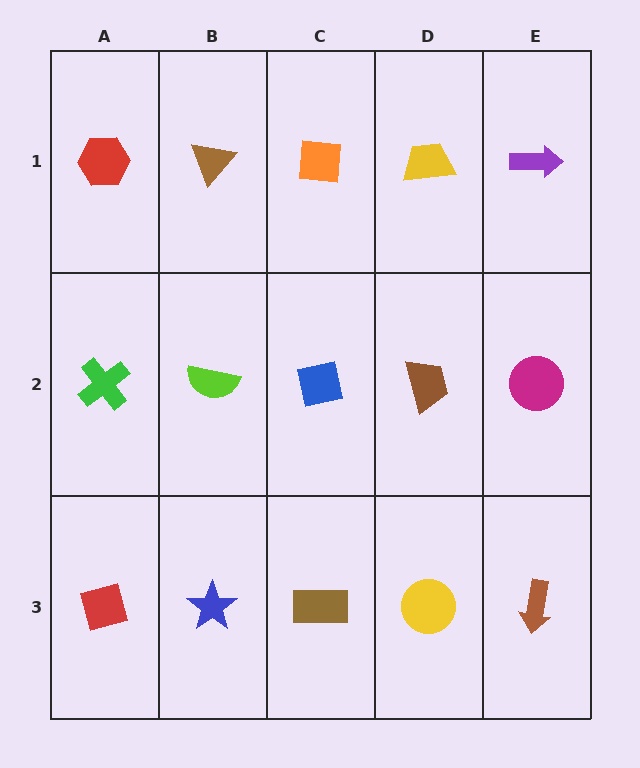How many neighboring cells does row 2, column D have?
4.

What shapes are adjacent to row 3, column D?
A brown trapezoid (row 2, column D), a brown rectangle (row 3, column C), a brown arrow (row 3, column E).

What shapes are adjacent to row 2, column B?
A brown triangle (row 1, column B), a blue star (row 3, column B), a green cross (row 2, column A), a blue square (row 2, column C).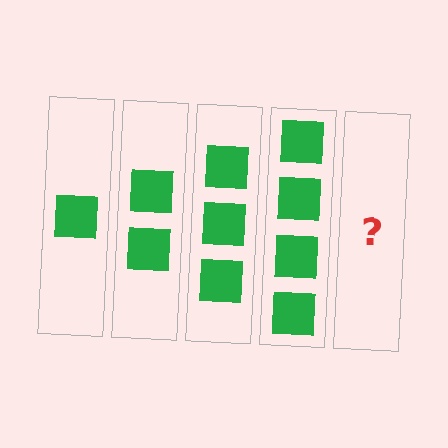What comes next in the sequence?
The next element should be 5 squares.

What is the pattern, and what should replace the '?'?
The pattern is that each step adds one more square. The '?' should be 5 squares.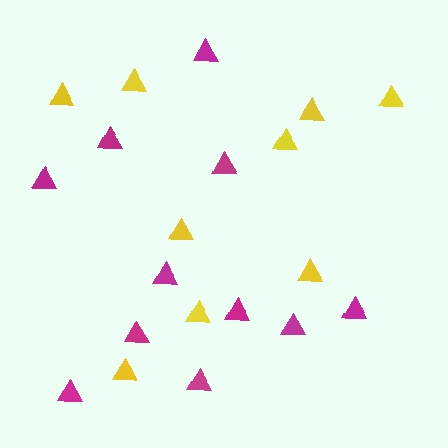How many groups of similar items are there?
There are 2 groups: one group of magenta triangles (11) and one group of yellow triangles (9).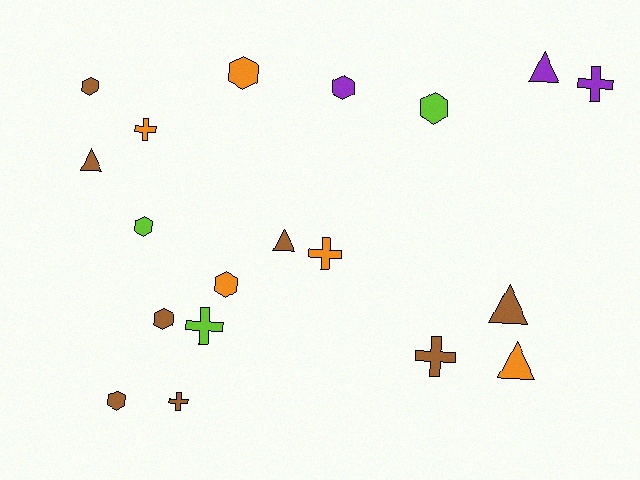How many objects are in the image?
There are 19 objects.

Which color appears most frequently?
Brown, with 8 objects.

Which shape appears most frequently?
Hexagon, with 8 objects.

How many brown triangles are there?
There are 3 brown triangles.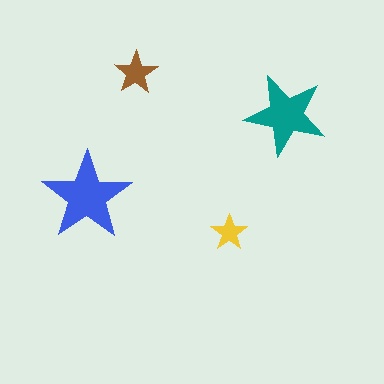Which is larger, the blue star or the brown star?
The blue one.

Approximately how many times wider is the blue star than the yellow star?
About 2.5 times wider.